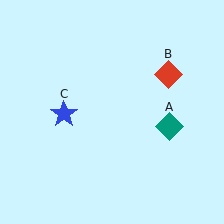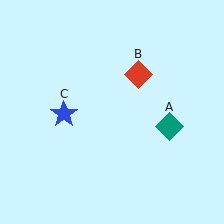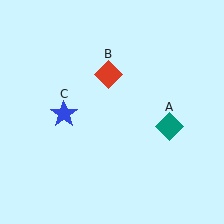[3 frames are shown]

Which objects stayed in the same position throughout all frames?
Teal diamond (object A) and blue star (object C) remained stationary.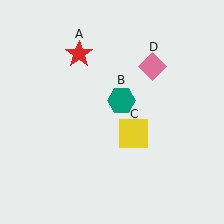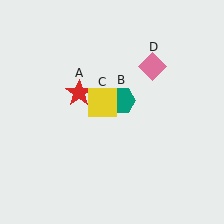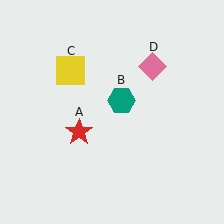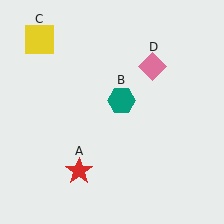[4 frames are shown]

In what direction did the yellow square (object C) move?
The yellow square (object C) moved up and to the left.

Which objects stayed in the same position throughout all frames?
Teal hexagon (object B) and pink diamond (object D) remained stationary.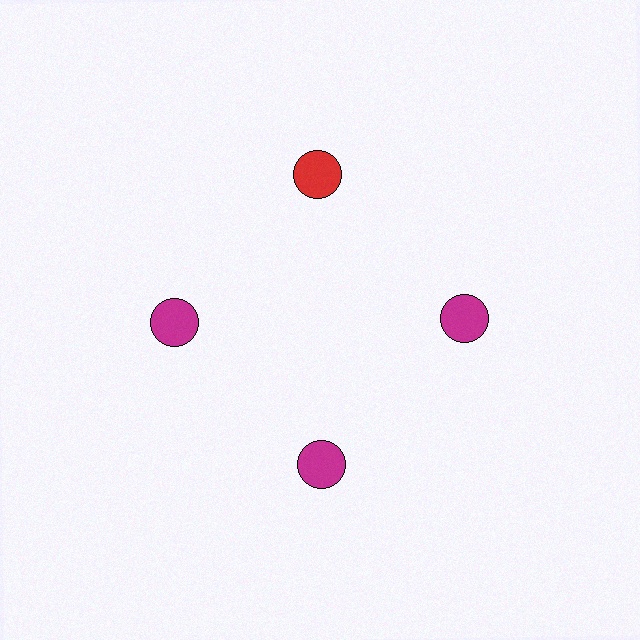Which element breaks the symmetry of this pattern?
The red circle at roughly the 12 o'clock position breaks the symmetry. All other shapes are magenta circles.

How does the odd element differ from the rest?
It has a different color: red instead of magenta.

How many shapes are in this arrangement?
There are 4 shapes arranged in a ring pattern.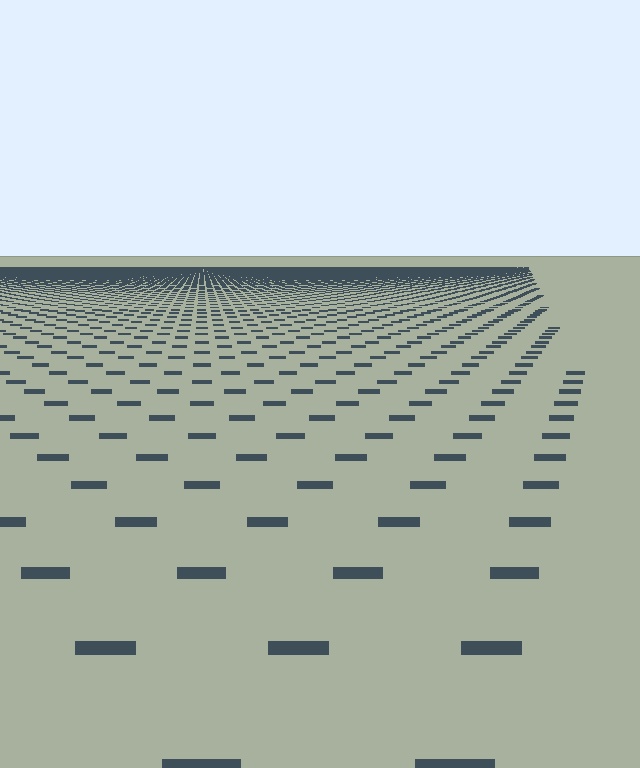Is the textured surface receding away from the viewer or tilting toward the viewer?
The surface is receding away from the viewer. Texture elements get smaller and denser toward the top.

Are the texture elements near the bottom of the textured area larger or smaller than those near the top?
Larger. Near the bottom, elements are closer to the viewer and appear at a bigger on-screen size.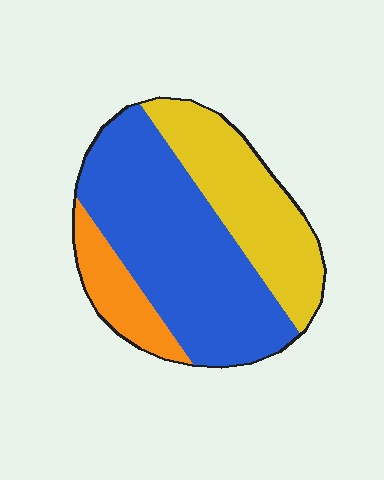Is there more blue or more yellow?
Blue.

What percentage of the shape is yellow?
Yellow takes up between a quarter and a half of the shape.